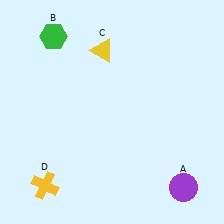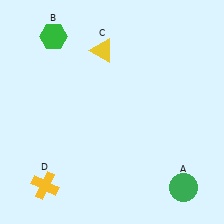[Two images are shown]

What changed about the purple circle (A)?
In Image 1, A is purple. In Image 2, it changed to green.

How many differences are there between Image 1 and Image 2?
There is 1 difference between the two images.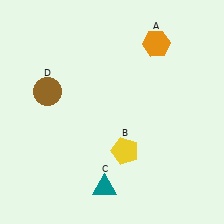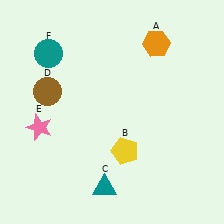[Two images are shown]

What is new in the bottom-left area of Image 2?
A pink star (E) was added in the bottom-left area of Image 2.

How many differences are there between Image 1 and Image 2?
There are 2 differences between the two images.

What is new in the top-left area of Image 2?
A teal circle (F) was added in the top-left area of Image 2.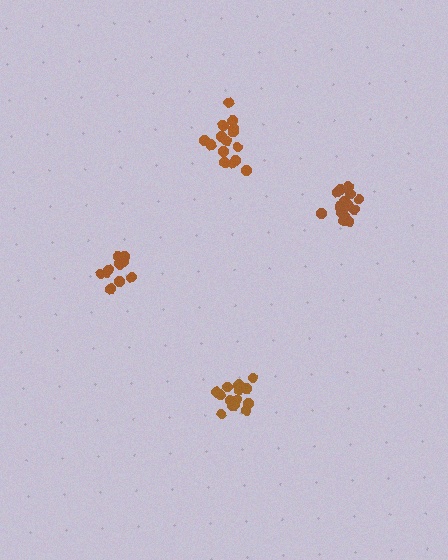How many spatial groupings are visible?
There are 4 spatial groupings.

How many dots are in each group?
Group 1: 11 dots, Group 2: 17 dots, Group 3: 15 dots, Group 4: 17 dots (60 total).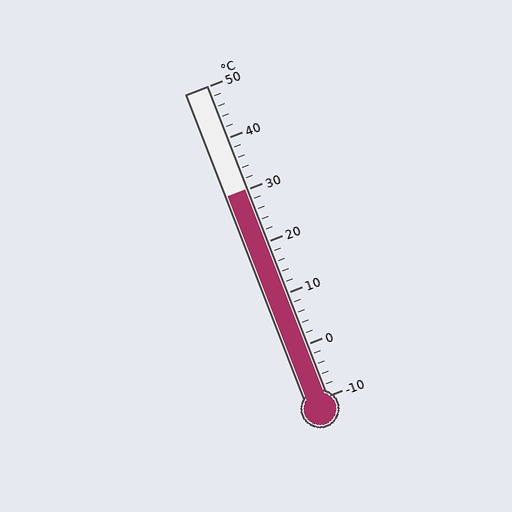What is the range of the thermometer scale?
The thermometer scale ranges from -10°C to 50°C.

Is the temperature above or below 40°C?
The temperature is below 40°C.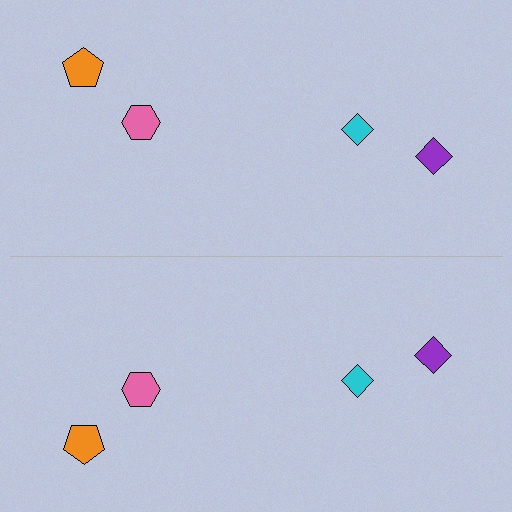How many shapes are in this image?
There are 8 shapes in this image.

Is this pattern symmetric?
Yes, this pattern has bilateral (reflection) symmetry.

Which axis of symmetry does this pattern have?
The pattern has a horizontal axis of symmetry running through the center of the image.